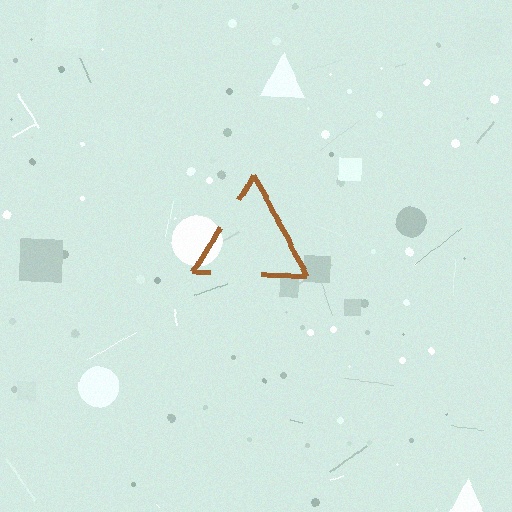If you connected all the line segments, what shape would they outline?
They would outline a triangle.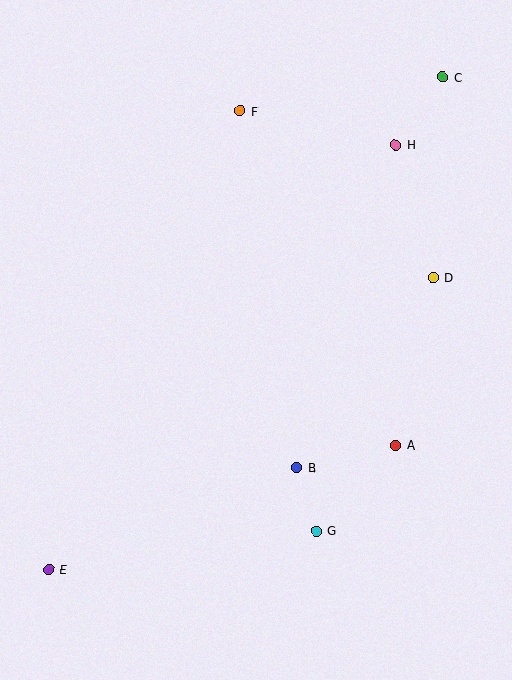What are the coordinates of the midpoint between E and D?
The midpoint between E and D is at (241, 423).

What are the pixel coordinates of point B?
Point B is at (296, 467).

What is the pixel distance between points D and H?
The distance between D and H is 138 pixels.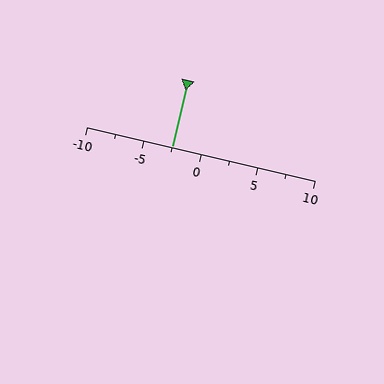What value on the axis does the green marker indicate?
The marker indicates approximately -2.5.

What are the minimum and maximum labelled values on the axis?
The axis runs from -10 to 10.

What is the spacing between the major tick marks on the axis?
The major ticks are spaced 5 apart.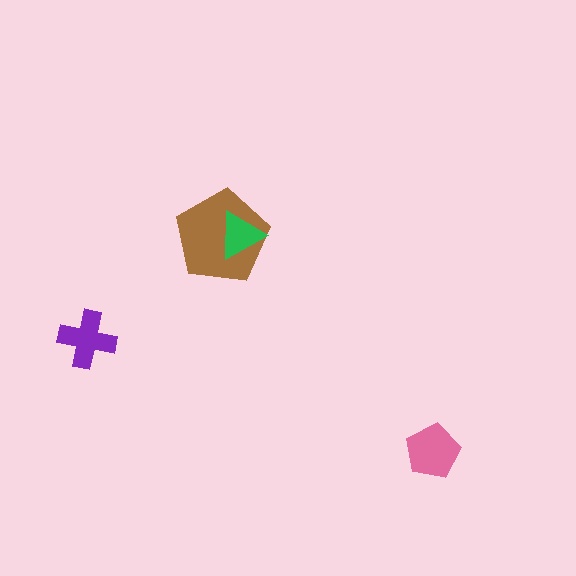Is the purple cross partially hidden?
No, no other shape covers it.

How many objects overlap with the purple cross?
0 objects overlap with the purple cross.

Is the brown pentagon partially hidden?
Yes, it is partially covered by another shape.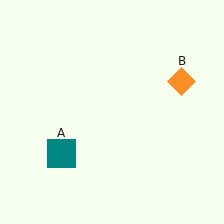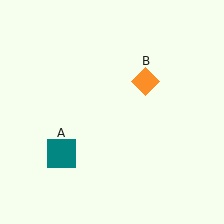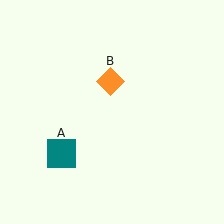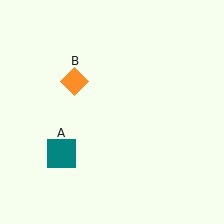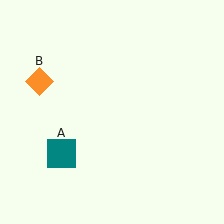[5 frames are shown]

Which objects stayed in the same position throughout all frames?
Teal square (object A) remained stationary.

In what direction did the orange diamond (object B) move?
The orange diamond (object B) moved left.